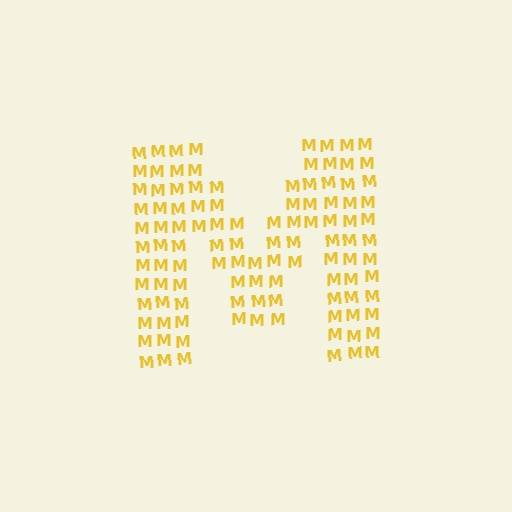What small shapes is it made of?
It is made of small letter M's.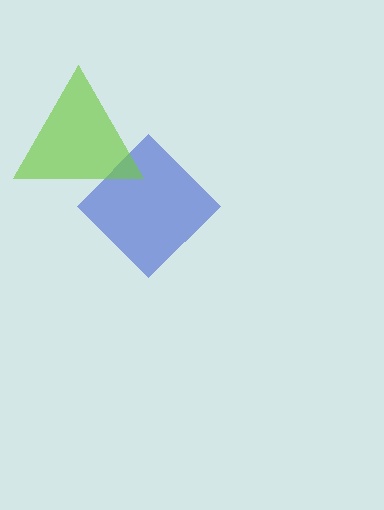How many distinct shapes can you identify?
There are 2 distinct shapes: a blue diamond, a lime triangle.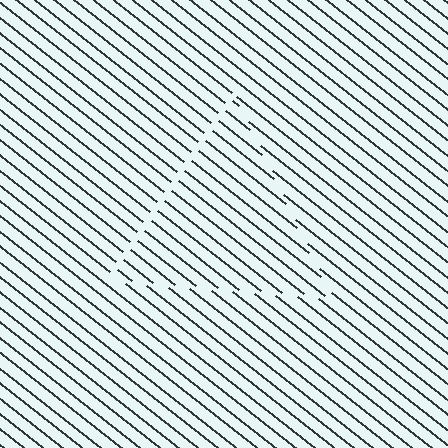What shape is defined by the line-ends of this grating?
An illusory triangle. The interior of the shape contains the same grating, shifted by half a period — the contour is defined by the phase discontinuity where line-ends from the inner and outer gratings abut.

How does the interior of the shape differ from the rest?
The interior of the shape contains the same grating, shifted by half a period — the contour is defined by the phase discontinuity where line-ends from the inner and outer gratings abut.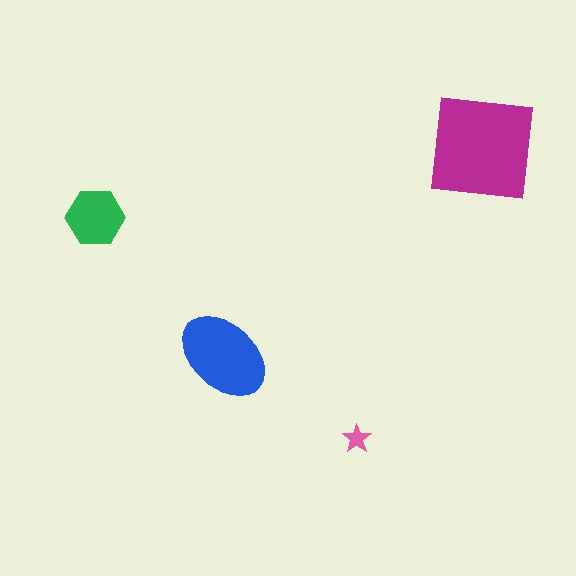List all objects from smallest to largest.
The pink star, the green hexagon, the blue ellipse, the magenta square.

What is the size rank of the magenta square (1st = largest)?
1st.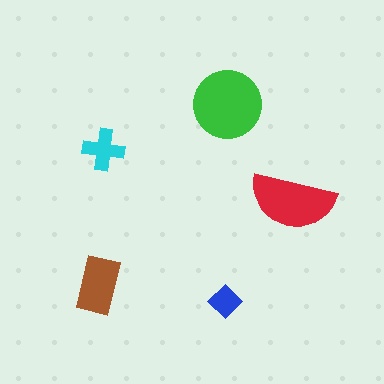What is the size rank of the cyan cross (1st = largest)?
4th.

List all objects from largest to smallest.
The green circle, the red semicircle, the brown rectangle, the cyan cross, the blue diamond.